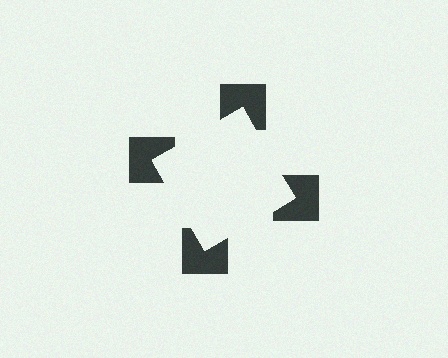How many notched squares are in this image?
There are 4 — one at each vertex of the illusory square.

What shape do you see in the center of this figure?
An illusory square — its edges are inferred from the aligned wedge cuts in the notched squares, not physically drawn.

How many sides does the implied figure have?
4 sides.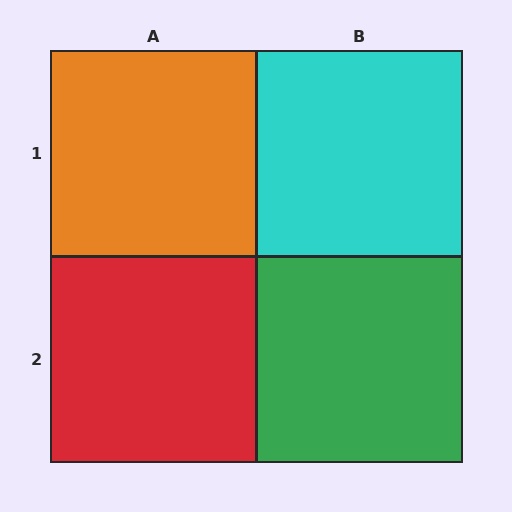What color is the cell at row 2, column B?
Green.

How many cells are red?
1 cell is red.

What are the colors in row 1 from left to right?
Orange, cyan.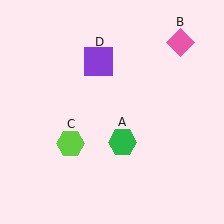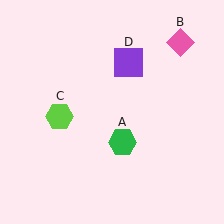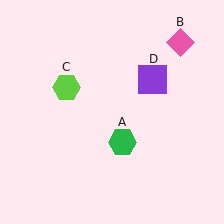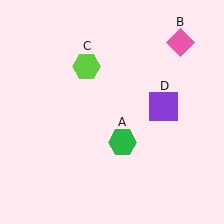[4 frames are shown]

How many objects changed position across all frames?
2 objects changed position: lime hexagon (object C), purple square (object D).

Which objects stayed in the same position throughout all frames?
Green hexagon (object A) and pink diamond (object B) remained stationary.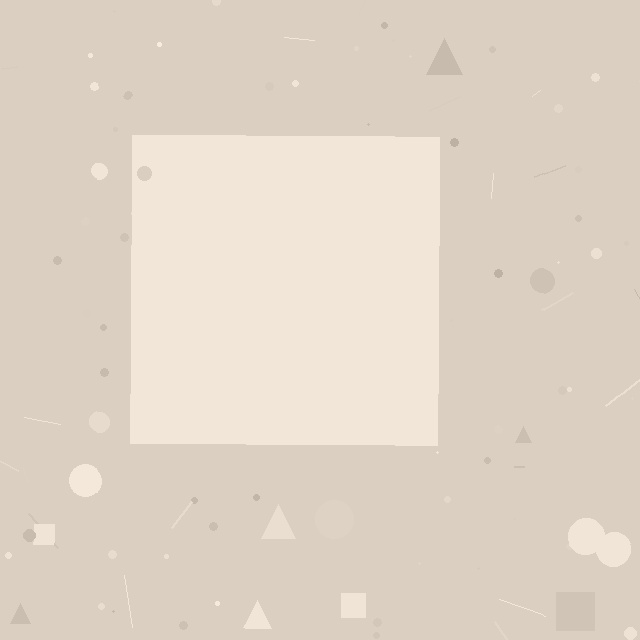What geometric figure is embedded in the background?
A square is embedded in the background.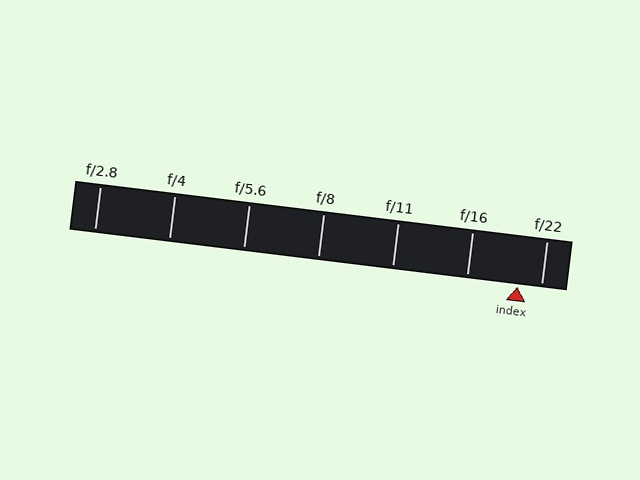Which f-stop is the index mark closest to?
The index mark is closest to f/22.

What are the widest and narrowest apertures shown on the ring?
The widest aperture shown is f/2.8 and the narrowest is f/22.